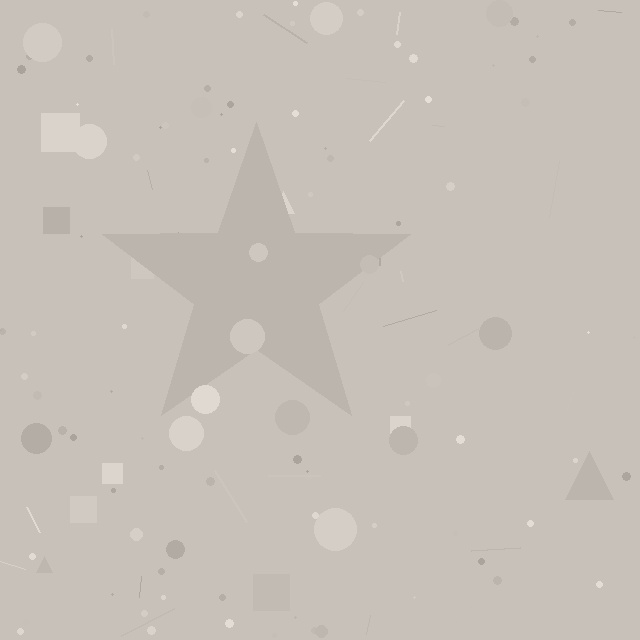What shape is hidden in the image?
A star is hidden in the image.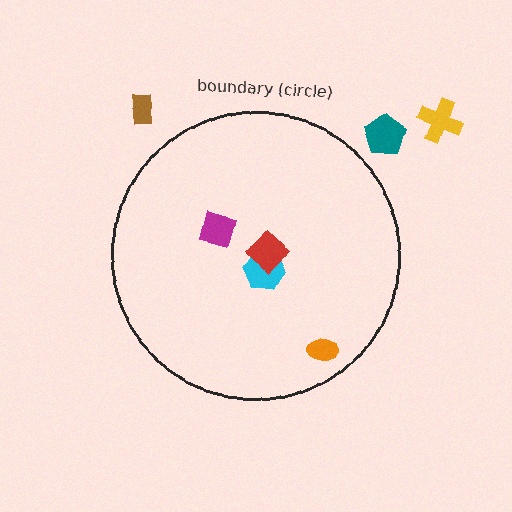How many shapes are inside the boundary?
4 inside, 3 outside.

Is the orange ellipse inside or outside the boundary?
Inside.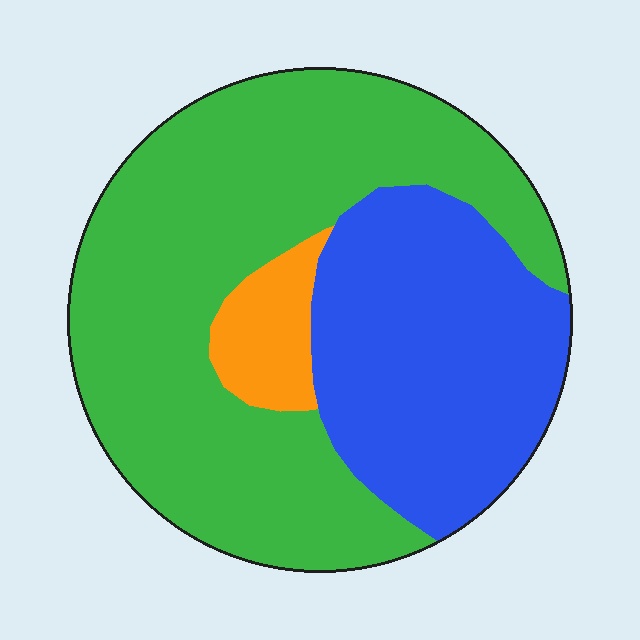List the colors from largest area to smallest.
From largest to smallest: green, blue, orange.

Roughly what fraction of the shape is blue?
Blue covers about 35% of the shape.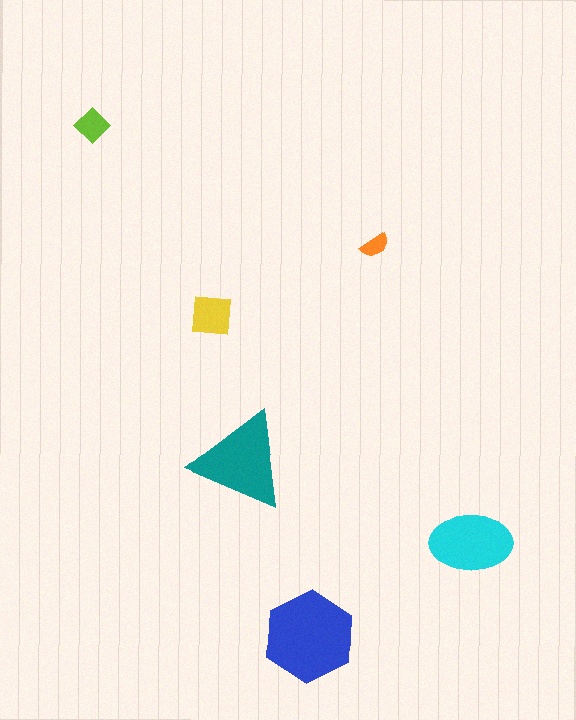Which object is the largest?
The blue hexagon.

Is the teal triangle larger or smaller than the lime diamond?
Larger.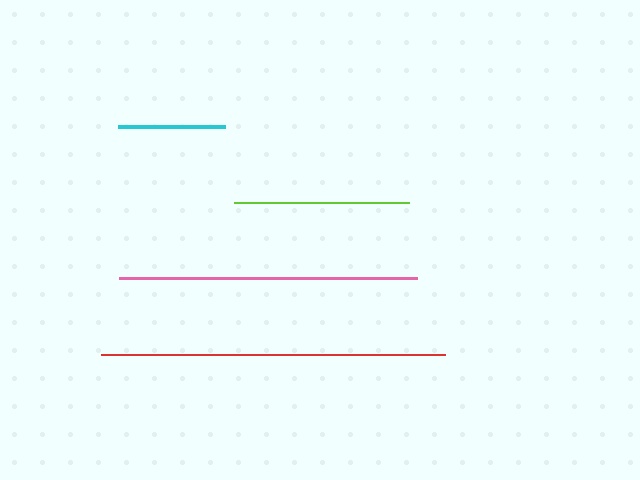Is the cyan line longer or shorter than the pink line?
The pink line is longer than the cyan line.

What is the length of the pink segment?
The pink segment is approximately 298 pixels long.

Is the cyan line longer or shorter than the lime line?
The lime line is longer than the cyan line.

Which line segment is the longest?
The red line is the longest at approximately 345 pixels.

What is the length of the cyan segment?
The cyan segment is approximately 106 pixels long.